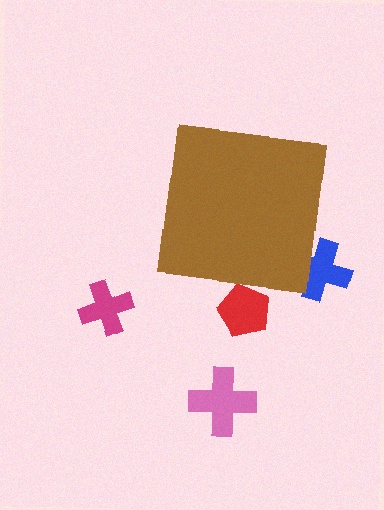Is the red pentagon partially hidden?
Yes, the red pentagon is partially hidden behind the brown square.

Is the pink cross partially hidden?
No, the pink cross is fully visible.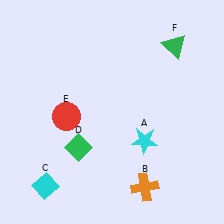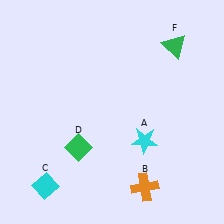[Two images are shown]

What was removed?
The red circle (E) was removed in Image 2.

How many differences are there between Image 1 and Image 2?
There is 1 difference between the two images.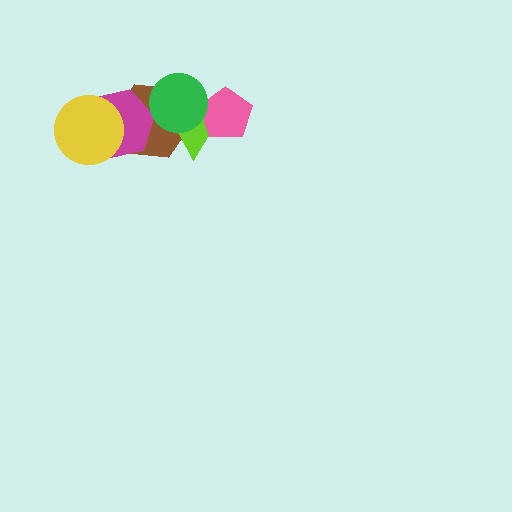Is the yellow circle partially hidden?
No, no other shape covers it.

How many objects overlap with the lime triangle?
3 objects overlap with the lime triangle.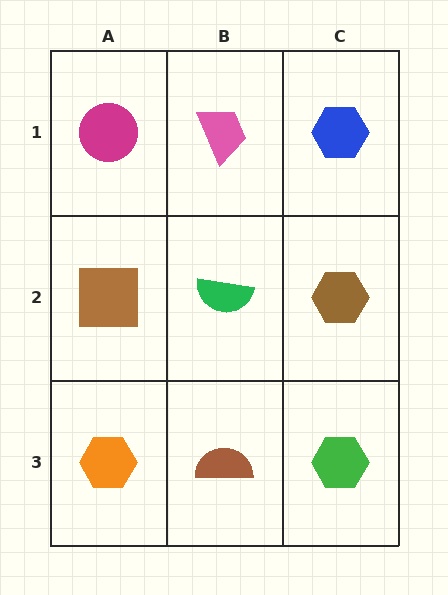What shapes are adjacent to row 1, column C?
A brown hexagon (row 2, column C), a pink trapezoid (row 1, column B).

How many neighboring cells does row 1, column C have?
2.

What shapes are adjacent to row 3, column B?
A green semicircle (row 2, column B), an orange hexagon (row 3, column A), a green hexagon (row 3, column C).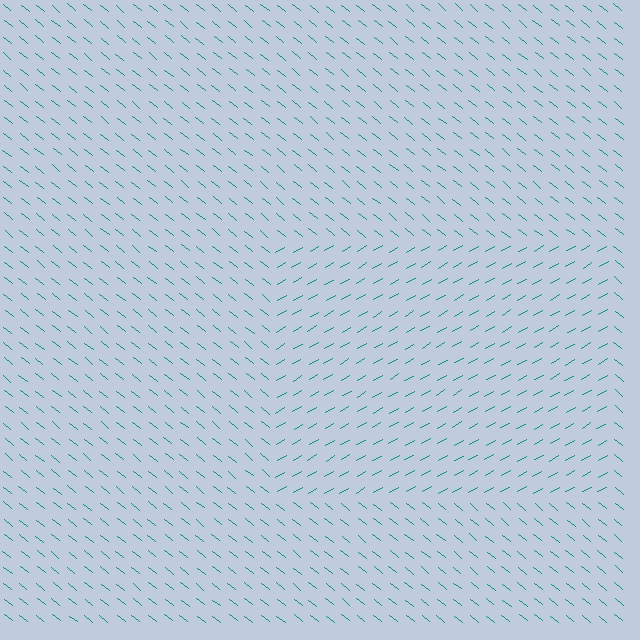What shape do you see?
I see a rectangle.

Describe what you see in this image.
The image is filled with small teal line segments. A rectangle region in the image has lines oriented differently from the surrounding lines, creating a visible texture boundary.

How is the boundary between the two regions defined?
The boundary is defined purely by a change in line orientation (approximately 68 degrees difference). All lines are the same color and thickness.